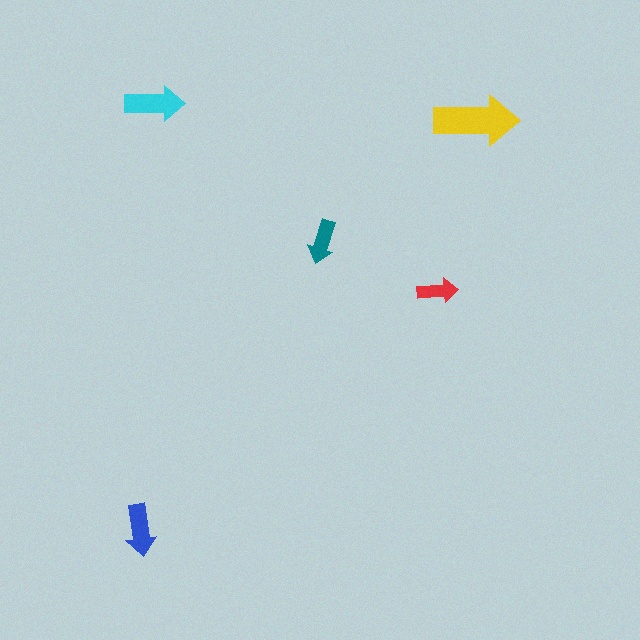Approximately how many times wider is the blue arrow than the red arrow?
About 1.5 times wider.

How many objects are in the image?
There are 5 objects in the image.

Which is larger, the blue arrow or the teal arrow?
The blue one.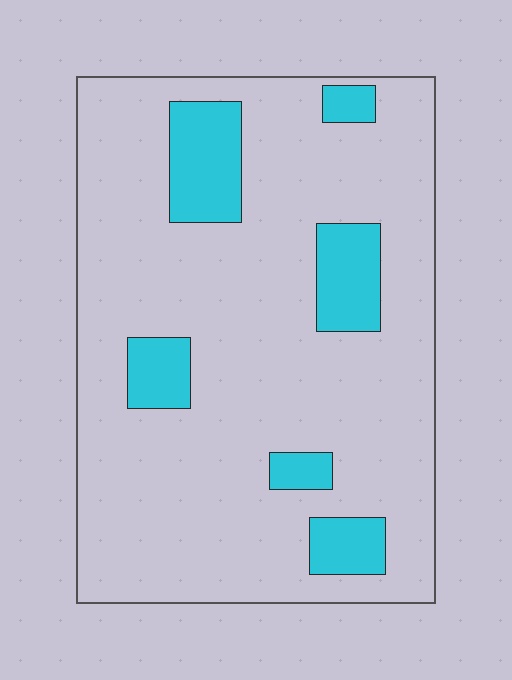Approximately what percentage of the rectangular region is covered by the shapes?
Approximately 15%.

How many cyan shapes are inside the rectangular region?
6.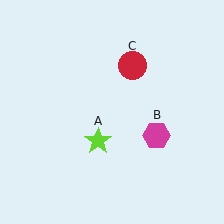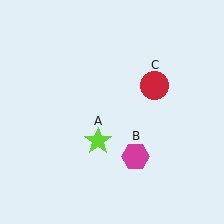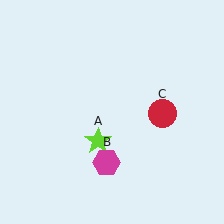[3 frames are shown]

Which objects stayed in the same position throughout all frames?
Lime star (object A) remained stationary.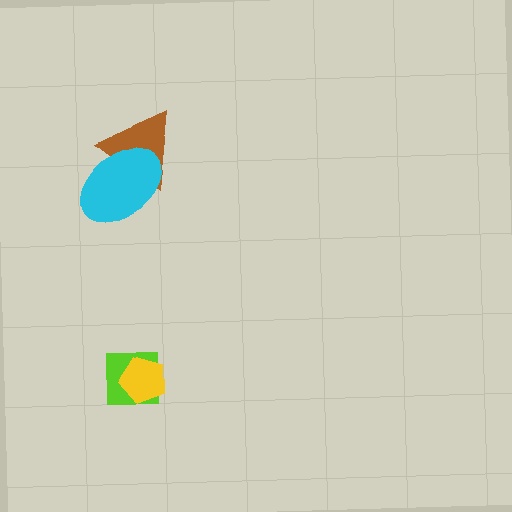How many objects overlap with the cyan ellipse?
1 object overlaps with the cyan ellipse.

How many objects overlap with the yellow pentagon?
1 object overlaps with the yellow pentagon.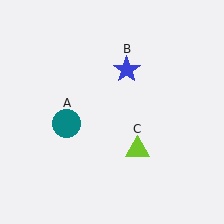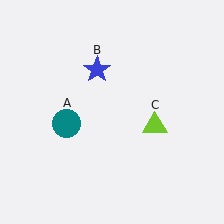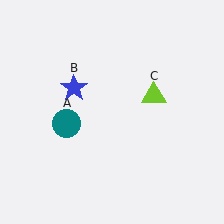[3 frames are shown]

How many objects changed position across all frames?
2 objects changed position: blue star (object B), lime triangle (object C).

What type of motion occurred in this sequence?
The blue star (object B), lime triangle (object C) rotated counterclockwise around the center of the scene.